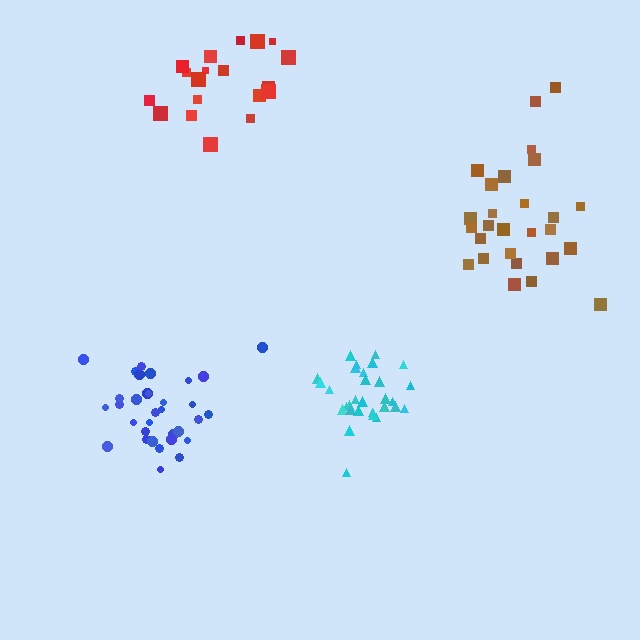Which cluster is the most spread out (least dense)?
Brown.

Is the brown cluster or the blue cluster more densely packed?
Blue.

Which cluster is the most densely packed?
Cyan.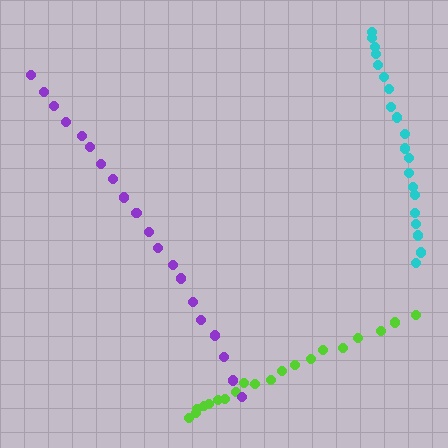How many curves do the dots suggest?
There are 3 distinct paths.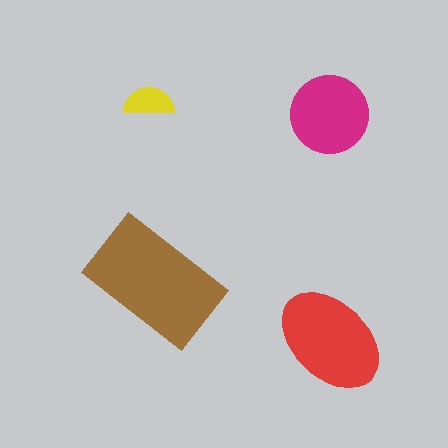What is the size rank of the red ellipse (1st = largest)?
2nd.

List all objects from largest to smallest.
The brown rectangle, the red ellipse, the magenta circle, the yellow semicircle.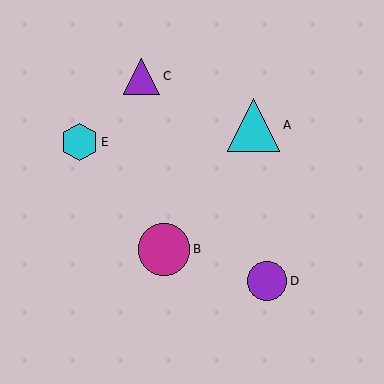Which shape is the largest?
The cyan triangle (labeled A) is the largest.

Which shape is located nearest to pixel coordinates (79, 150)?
The cyan hexagon (labeled E) at (79, 142) is nearest to that location.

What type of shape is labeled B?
Shape B is a magenta circle.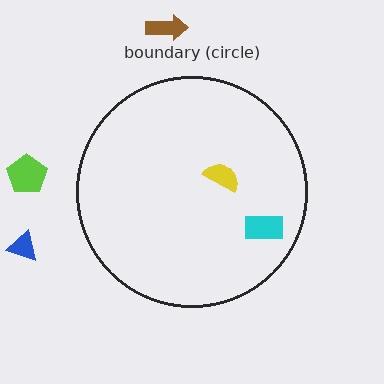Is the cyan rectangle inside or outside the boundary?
Inside.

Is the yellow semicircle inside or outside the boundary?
Inside.